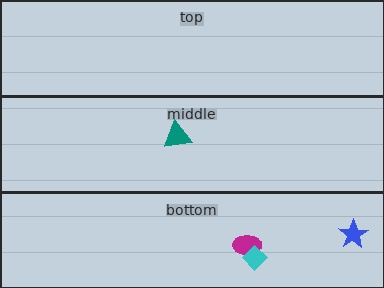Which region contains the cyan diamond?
The bottom region.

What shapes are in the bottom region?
The magenta ellipse, the cyan diamond, the blue star.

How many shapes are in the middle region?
1.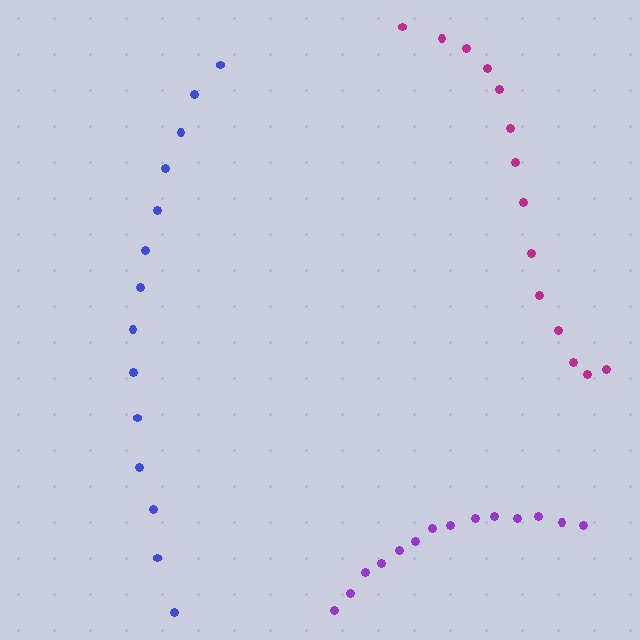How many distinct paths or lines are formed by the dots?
There are 3 distinct paths.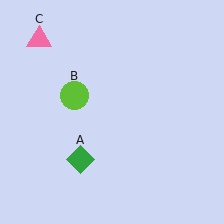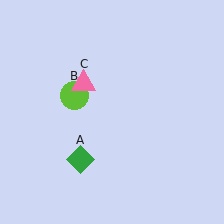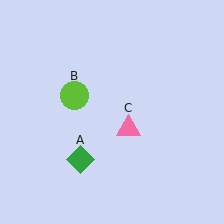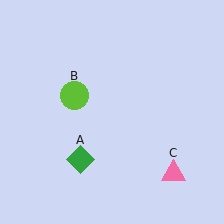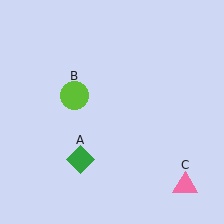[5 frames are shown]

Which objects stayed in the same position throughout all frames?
Green diamond (object A) and lime circle (object B) remained stationary.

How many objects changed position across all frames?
1 object changed position: pink triangle (object C).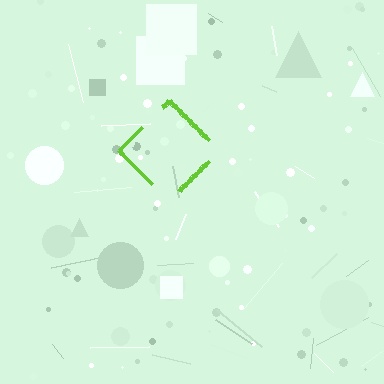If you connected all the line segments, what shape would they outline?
They would outline a diamond.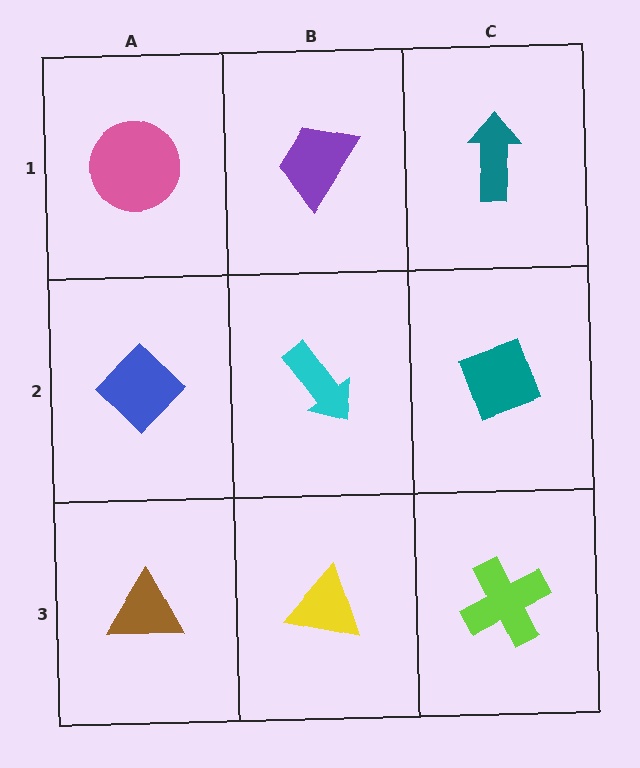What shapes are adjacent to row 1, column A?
A blue diamond (row 2, column A), a purple trapezoid (row 1, column B).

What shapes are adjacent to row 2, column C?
A teal arrow (row 1, column C), a lime cross (row 3, column C), a cyan arrow (row 2, column B).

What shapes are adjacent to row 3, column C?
A teal diamond (row 2, column C), a yellow triangle (row 3, column B).